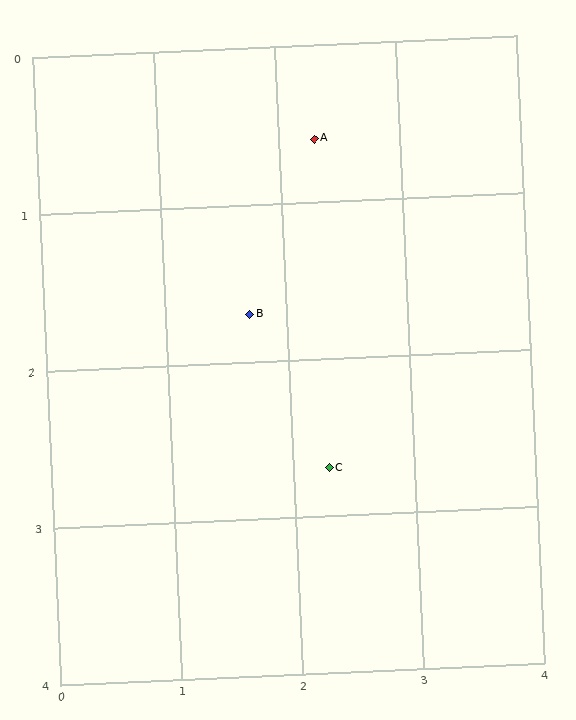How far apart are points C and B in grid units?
Points C and B are about 1.2 grid units apart.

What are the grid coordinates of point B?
Point B is at approximately (1.7, 1.7).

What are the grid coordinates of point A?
Point A is at approximately (2.3, 0.6).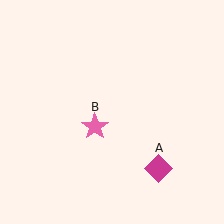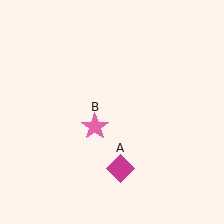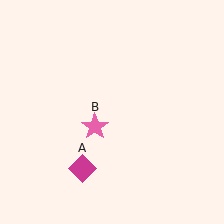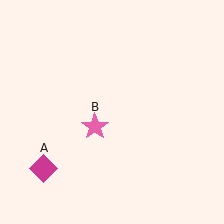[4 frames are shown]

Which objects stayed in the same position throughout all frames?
Pink star (object B) remained stationary.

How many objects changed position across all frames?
1 object changed position: magenta diamond (object A).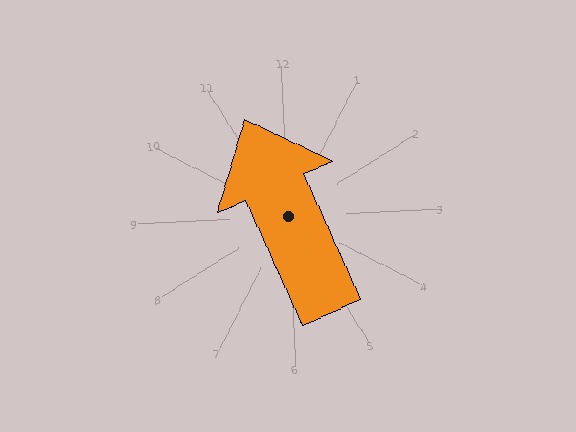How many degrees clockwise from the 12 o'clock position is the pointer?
Approximately 338 degrees.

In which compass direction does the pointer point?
North.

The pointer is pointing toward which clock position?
Roughly 11 o'clock.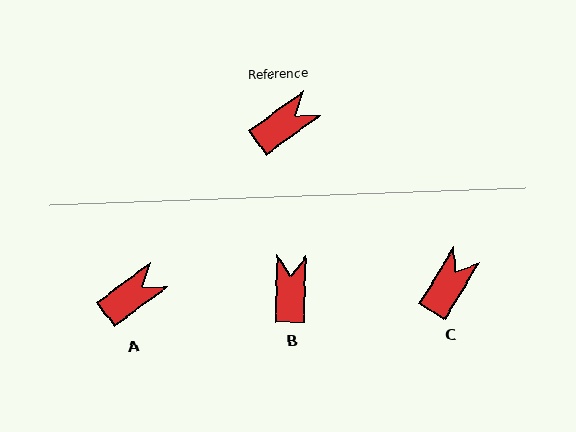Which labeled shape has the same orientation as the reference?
A.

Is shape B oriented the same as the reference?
No, it is off by about 53 degrees.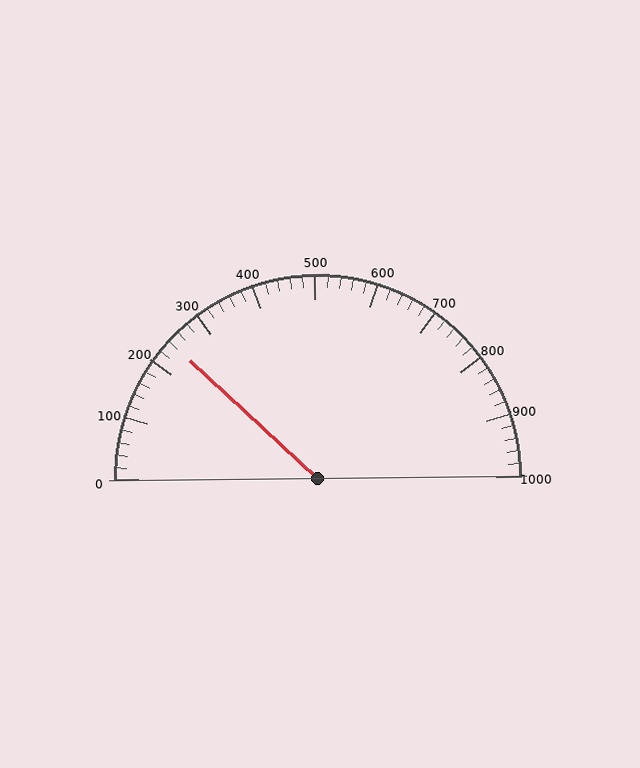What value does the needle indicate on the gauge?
The needle indicates approximately 240.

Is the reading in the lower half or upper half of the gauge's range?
The reading is in the lower half of the range (0 to 1000).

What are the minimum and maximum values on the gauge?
The gauge ranges from 0 to 1000.